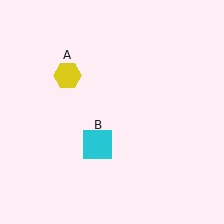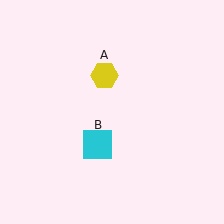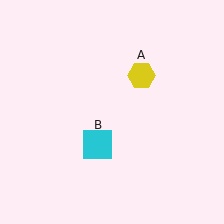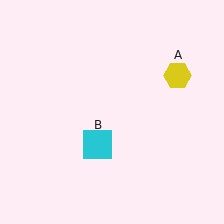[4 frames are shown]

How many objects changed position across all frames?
1 object changed position: yellow hexagon (object A).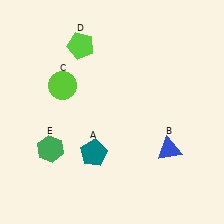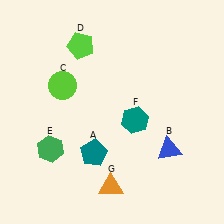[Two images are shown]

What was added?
A teal hexagon (F), an orange triangle (G) were added in Image 2.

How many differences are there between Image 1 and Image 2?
There are 2 differences between the two images.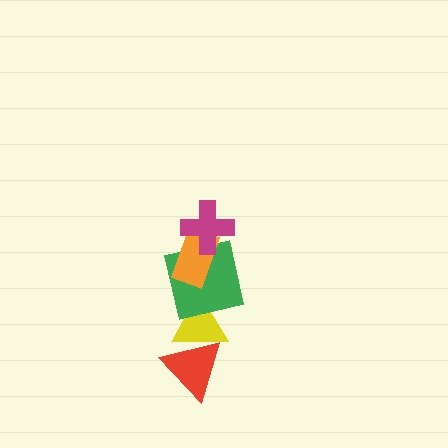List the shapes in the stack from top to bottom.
From top to bottom: the magenta cross, the orange rectangle, the green square, the yellow triangle, the red triangle.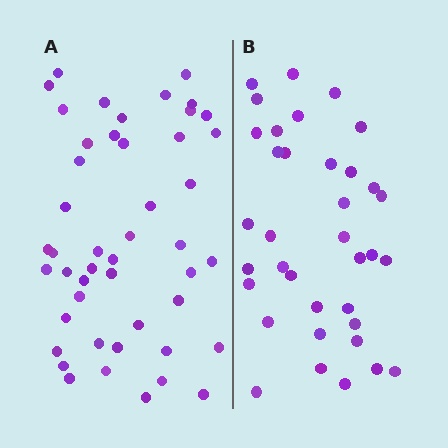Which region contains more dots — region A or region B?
Region A (the left region) has more dots.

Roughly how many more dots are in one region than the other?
Region A has roughly 12 or so more dots than region B.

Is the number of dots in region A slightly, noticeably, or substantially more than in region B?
Region A has noticeably more, but not dramatically so. The ratio is roughly 1.3 to 1.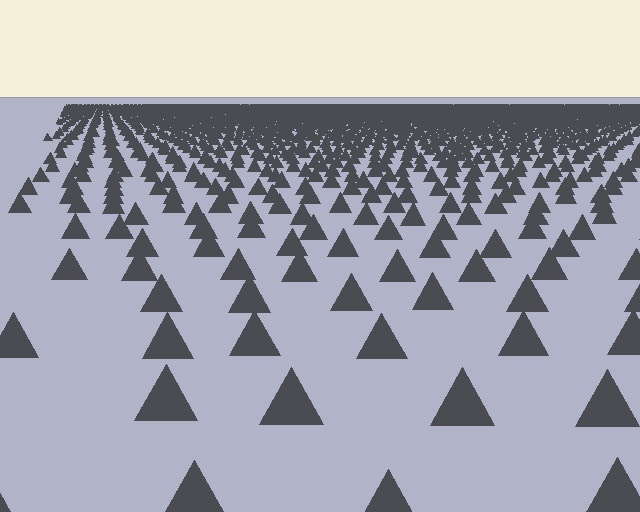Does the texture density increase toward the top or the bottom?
Density increases toward the top.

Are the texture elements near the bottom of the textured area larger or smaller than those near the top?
Larger. Near the bottom, elements are closer to the viewer and appear at a bigger on-screen size.